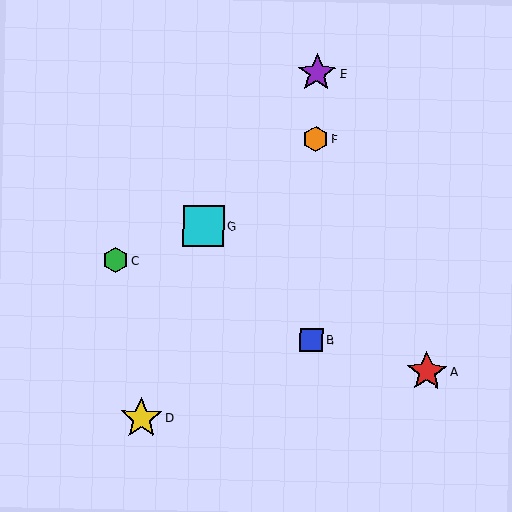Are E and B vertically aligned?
Yes, both are at x≈317.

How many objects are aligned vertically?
3 objects (B, E, F) are aligned vertically.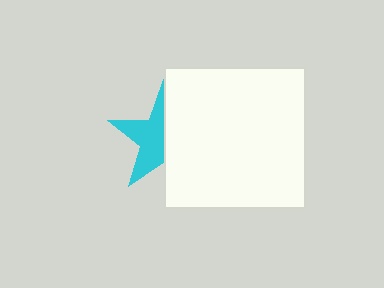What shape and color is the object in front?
The object in front is a white square.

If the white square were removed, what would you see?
You would see the complete cyan star.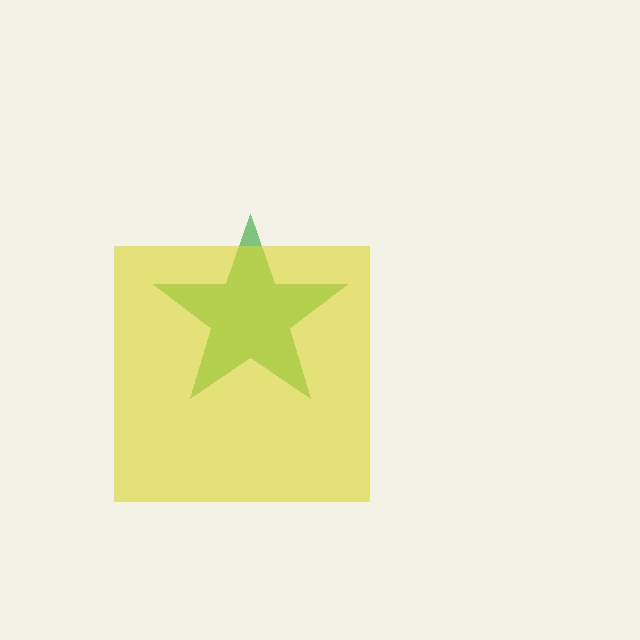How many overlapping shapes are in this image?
There are 2 overlapping shapes in the image.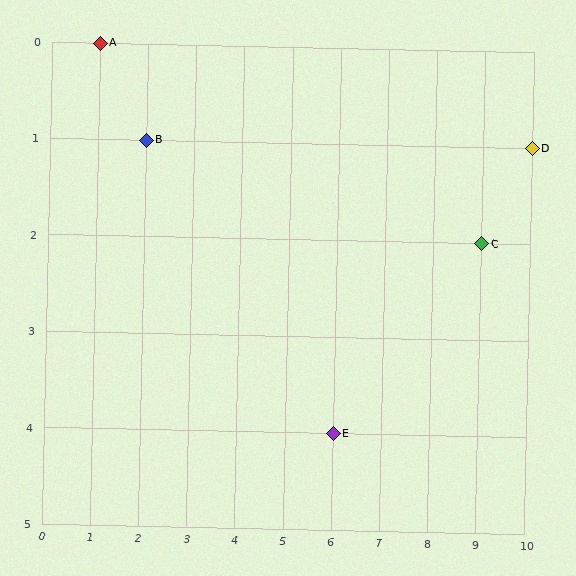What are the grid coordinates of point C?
Point C is at grid coordinates (9, 2).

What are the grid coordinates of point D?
Point D is at grid coordinates (10, 1).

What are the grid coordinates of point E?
Point E is at grid coordinates (6, 4).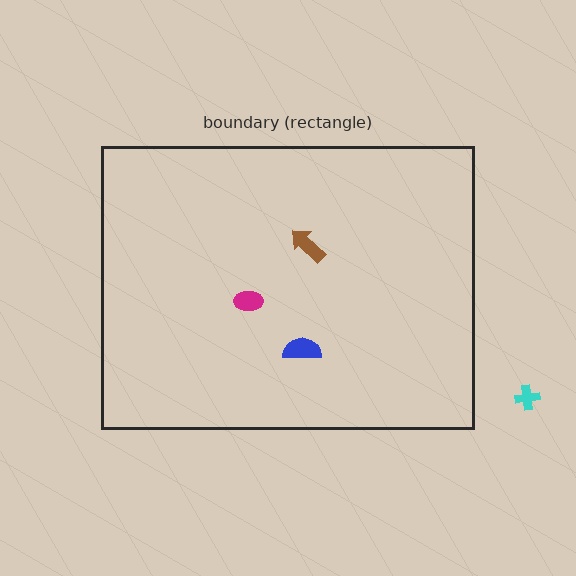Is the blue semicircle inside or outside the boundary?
Inside.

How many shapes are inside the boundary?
3 inside, 1 outside.